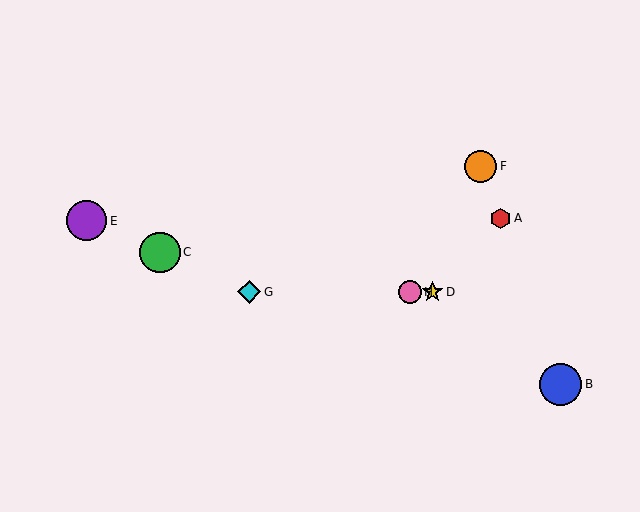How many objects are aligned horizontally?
3 objects (D, G, H) are aligned horizontally.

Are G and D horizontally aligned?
Yes, both are at y≈292.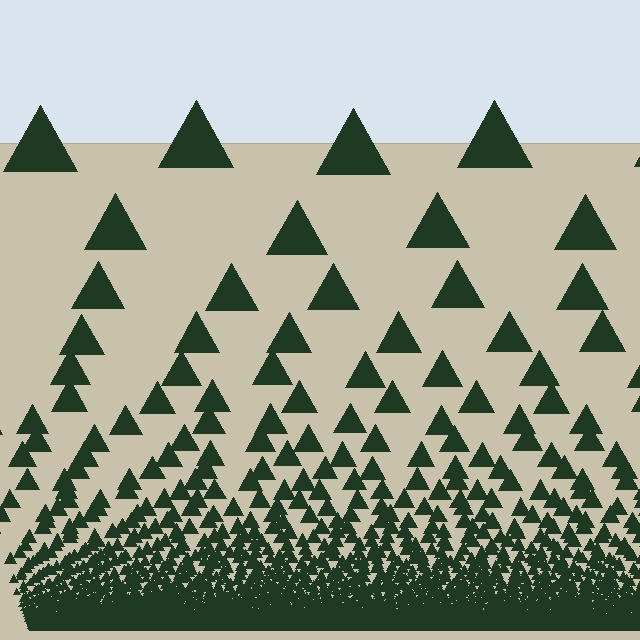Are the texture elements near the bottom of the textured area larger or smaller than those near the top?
Smaller. The gradient is inverted — elements near the bottom are smaller and denser.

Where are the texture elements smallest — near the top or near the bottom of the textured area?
Near the bottom.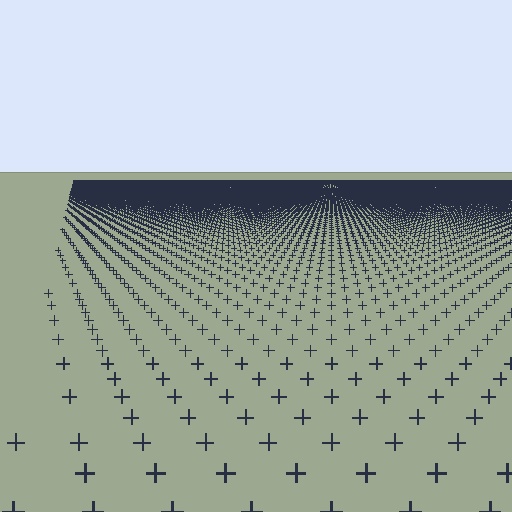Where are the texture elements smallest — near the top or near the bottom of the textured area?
Near the top.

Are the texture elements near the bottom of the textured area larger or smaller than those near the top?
Larger. Near the bottom, elements are closer to the viewer and appear at a bigger on-screen size.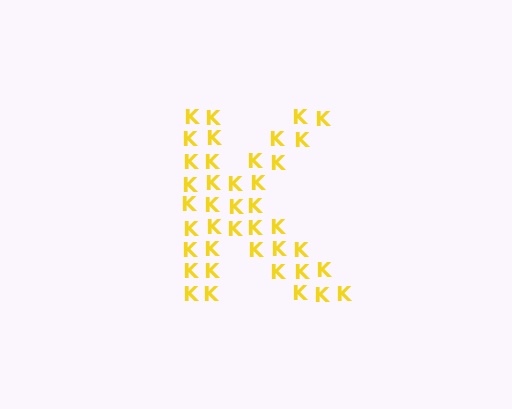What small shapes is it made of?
It is made of small letter K's.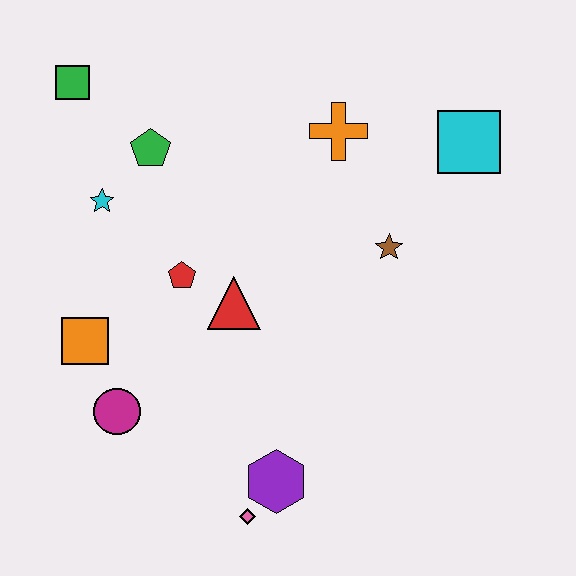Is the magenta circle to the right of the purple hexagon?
No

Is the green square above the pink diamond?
Yes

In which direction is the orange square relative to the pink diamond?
The orange square is above the pink diamond.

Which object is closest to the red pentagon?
The red triangle is closest to the red pentagon.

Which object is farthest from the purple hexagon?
The green square is farthest from the purple hexagon.